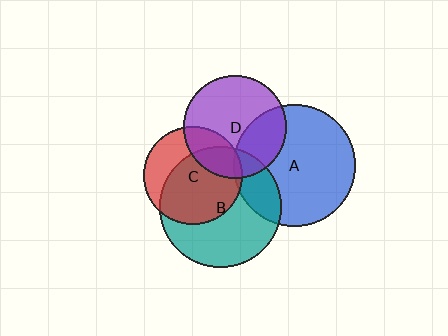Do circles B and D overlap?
Yes.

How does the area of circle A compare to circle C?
Approximately 1.5 times.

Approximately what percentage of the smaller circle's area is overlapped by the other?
Approximately 20%.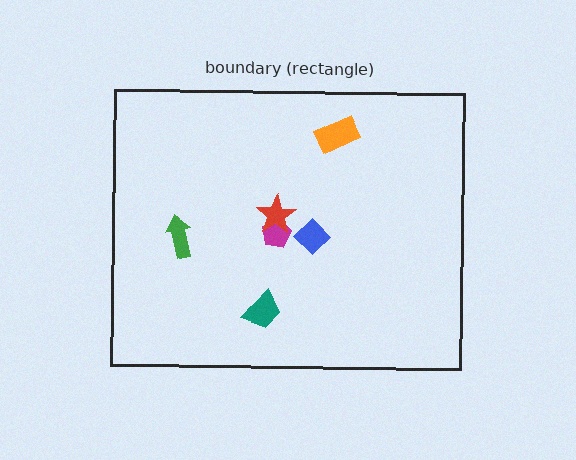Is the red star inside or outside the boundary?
Inside.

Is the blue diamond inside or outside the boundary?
Inside.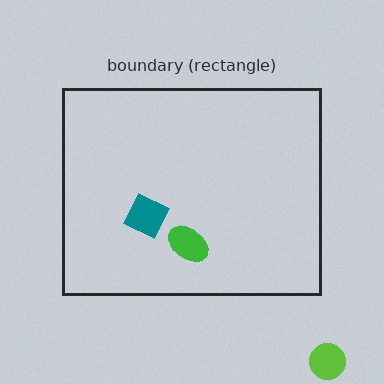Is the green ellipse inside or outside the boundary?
Inside.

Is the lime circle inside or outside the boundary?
Outside.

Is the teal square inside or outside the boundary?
Inside.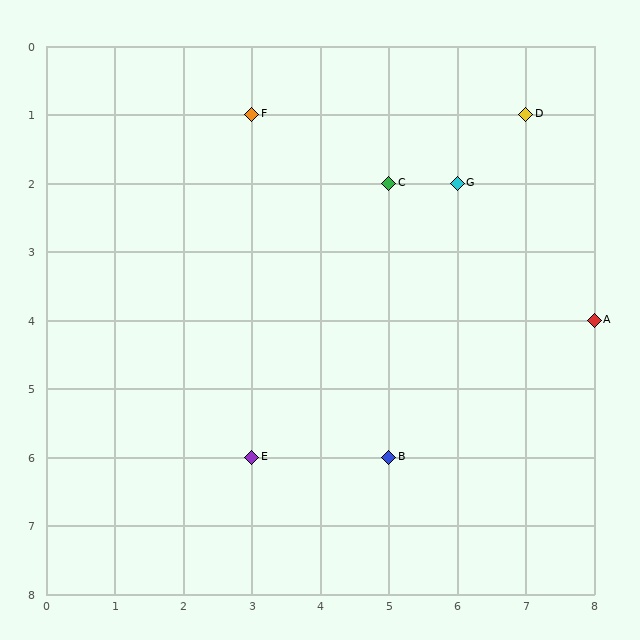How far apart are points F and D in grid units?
Points F and D are 4 columns apart.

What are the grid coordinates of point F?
Point F is at grid coordinates (3, 1).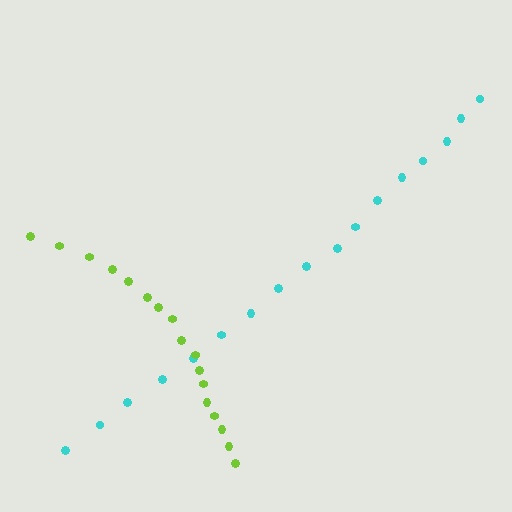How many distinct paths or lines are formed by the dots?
There are 2 distinct paths.